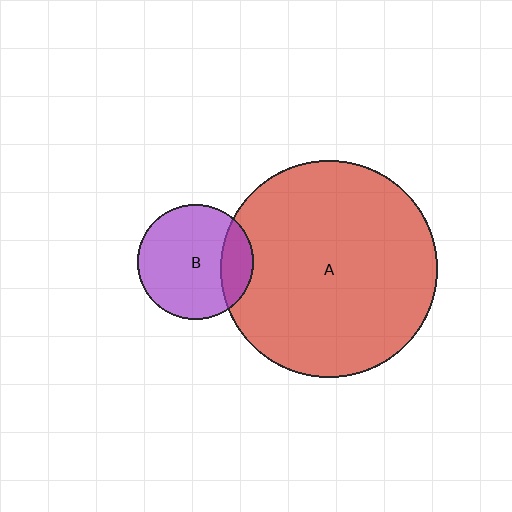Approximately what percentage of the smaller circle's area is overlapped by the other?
Approximately 20%.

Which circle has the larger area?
Circle A (red).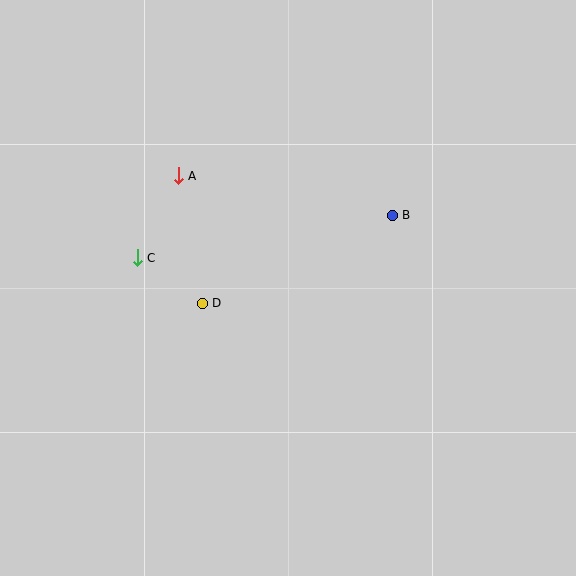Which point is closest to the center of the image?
Point D at (202, 303) is closest to the center.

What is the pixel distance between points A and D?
The distance between A and D is 130 pixels.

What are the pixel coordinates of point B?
Point B is at (392, 215).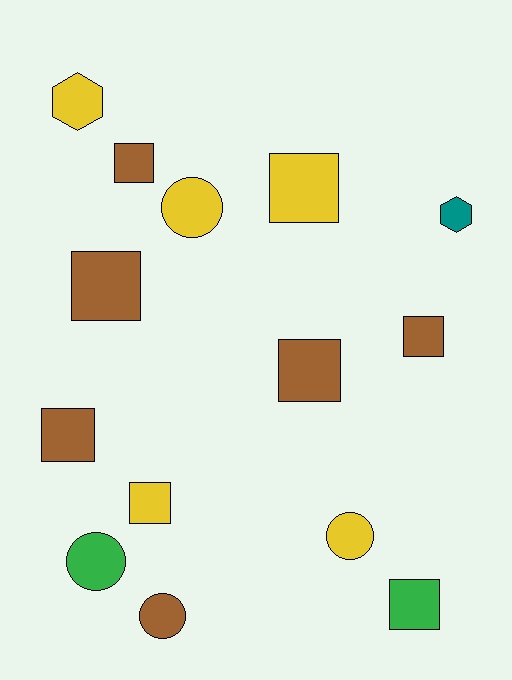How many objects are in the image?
There are 14 objects.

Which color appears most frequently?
Brown, with 6 objects.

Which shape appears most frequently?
Square, with 8 objects.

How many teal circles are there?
There are no teal circles.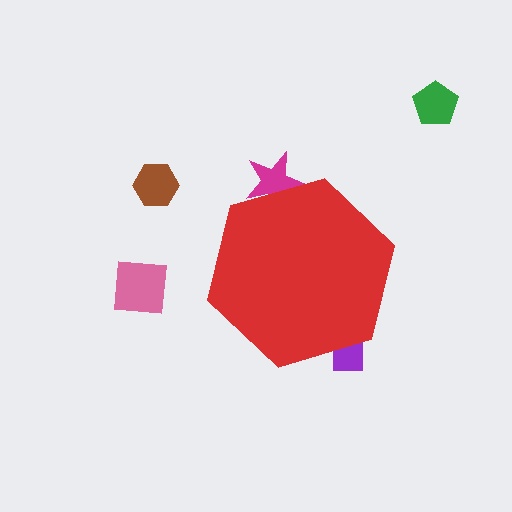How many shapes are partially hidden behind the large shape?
2 shapes are partially hidden.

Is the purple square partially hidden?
Yes, the purple square is partially hidden behind the red hexagon.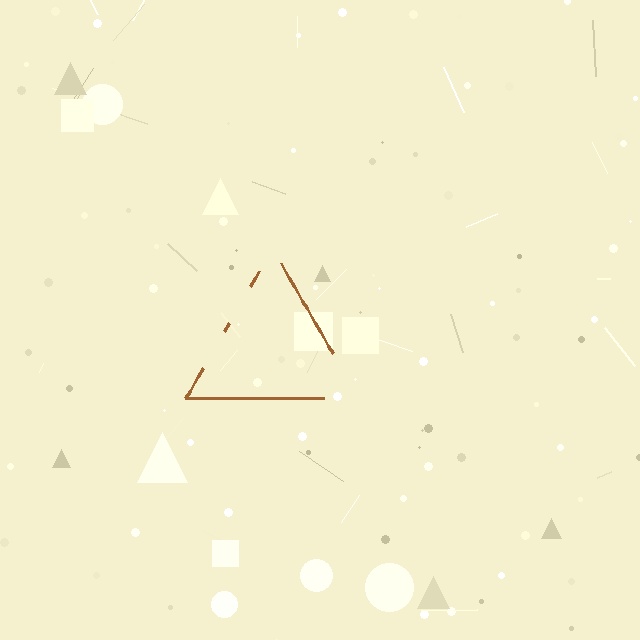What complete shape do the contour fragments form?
The contour fragments form a triangle.